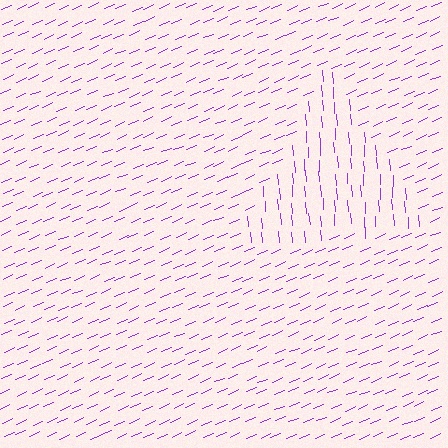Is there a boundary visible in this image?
Yes, there is a texture boundary formed by a change in line orientation.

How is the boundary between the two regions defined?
The boundary is defined purely by a change in line orientation (approximately 70 degrees difference). All lines are the same color and thickness.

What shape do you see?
I see a triangle.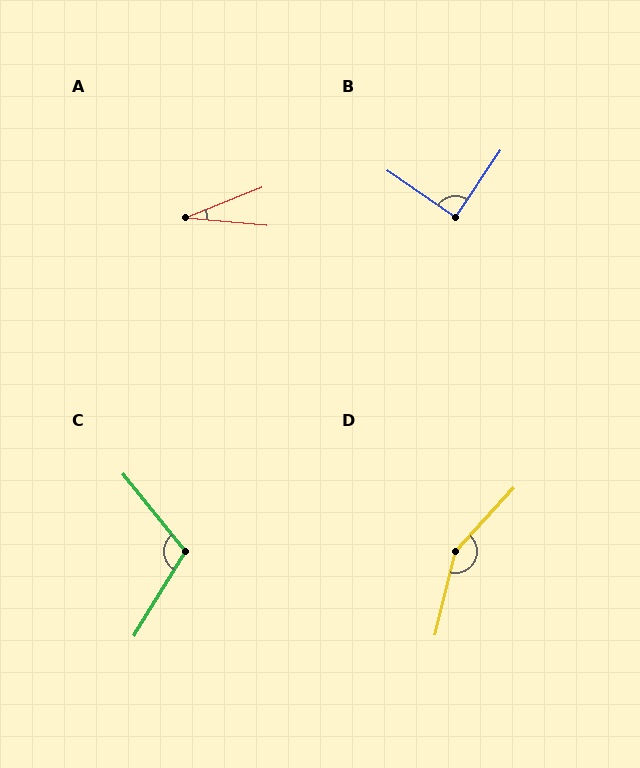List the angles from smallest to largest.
A (27°), B (89°), C (110°), D (151°).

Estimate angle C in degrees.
Approximately 110 degrees.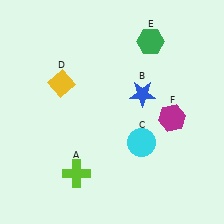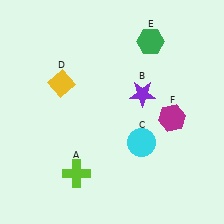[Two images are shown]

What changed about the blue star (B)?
In Image 1, B is blue. In Image 2, it changed to purple.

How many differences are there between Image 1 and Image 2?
There is 1 difference between the two images.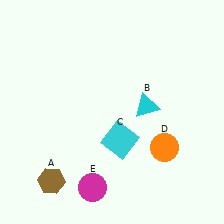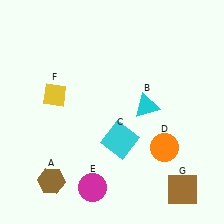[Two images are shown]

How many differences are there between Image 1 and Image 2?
There are 2 differences between the two images.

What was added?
A yellow diamond (F), a brown square (G) were added in Image 2.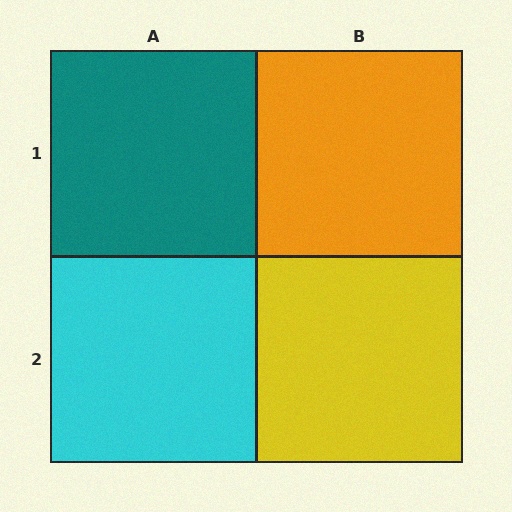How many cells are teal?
1 cell is teal.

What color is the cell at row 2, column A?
Cyan.